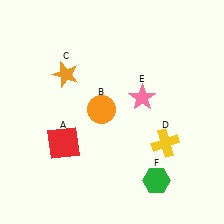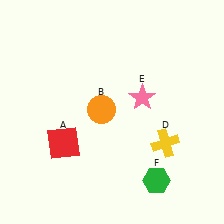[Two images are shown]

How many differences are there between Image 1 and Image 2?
There is 1 difference between the two images.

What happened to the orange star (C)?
The orange star (C) was removed in Image 2. It was in the top-left area of Image 1.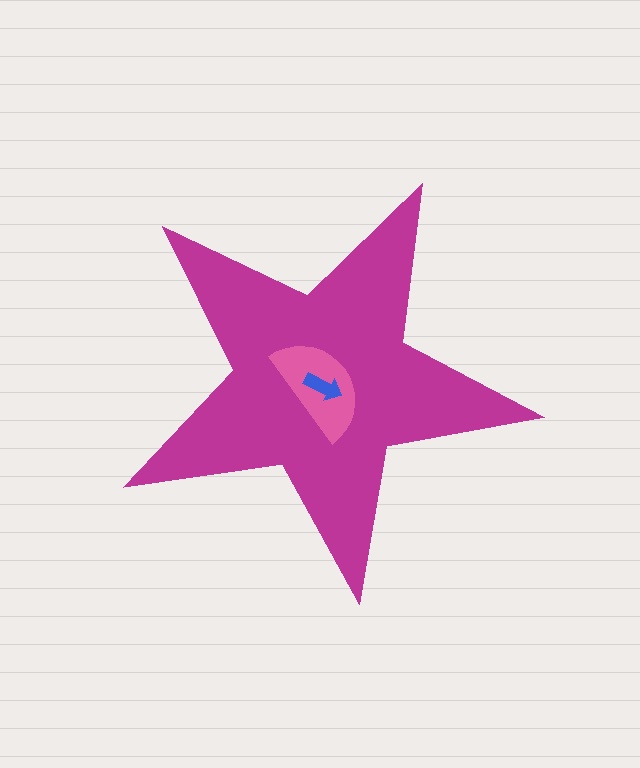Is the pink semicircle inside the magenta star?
Yes.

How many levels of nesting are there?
3.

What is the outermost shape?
The magenta star.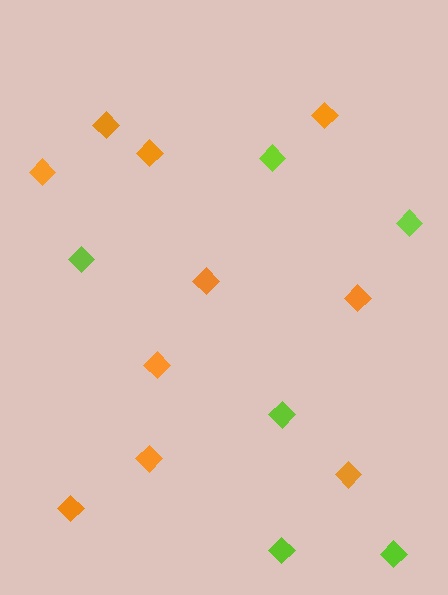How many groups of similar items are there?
There are 2 groups: one group of orange diamonds (10) and one group of lime diamonds (6).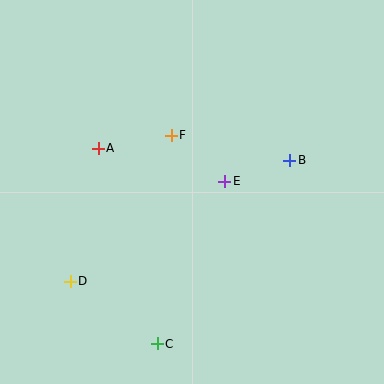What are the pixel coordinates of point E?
Point E is at (225, 181).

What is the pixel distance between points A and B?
The distance between A and B is 192 pixels.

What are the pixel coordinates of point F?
Point F is at (171, 135).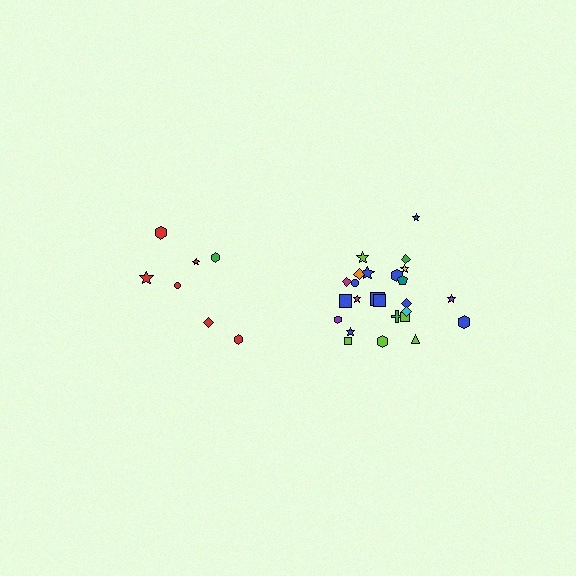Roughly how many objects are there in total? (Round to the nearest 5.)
Roughly 30 objects in total.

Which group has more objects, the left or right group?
The right group.